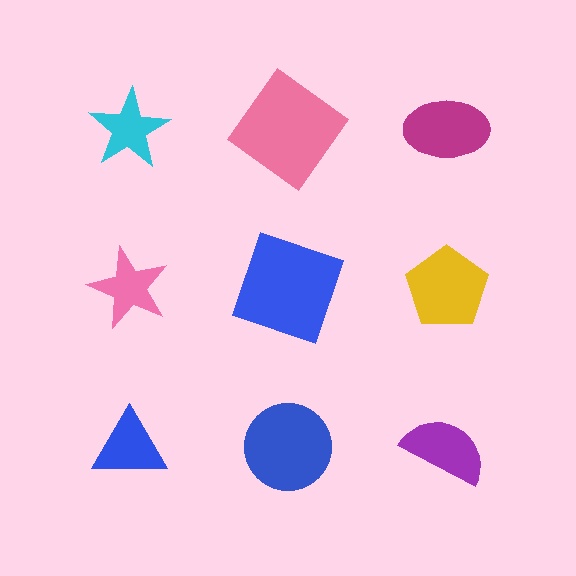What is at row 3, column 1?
A blue triangle.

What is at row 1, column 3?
A magenta ellipse.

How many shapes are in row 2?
3 shapes.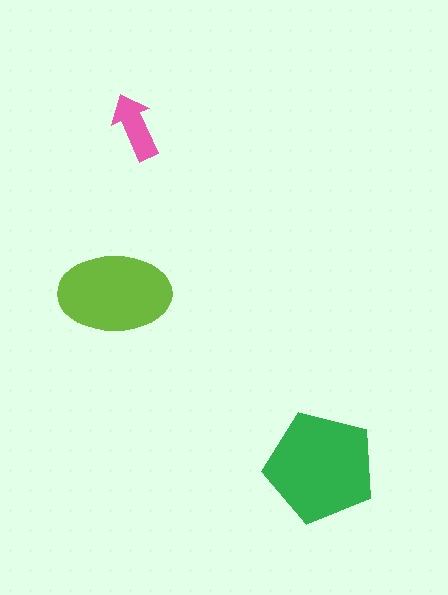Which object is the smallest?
The pink arrow.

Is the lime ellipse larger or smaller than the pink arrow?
Larger.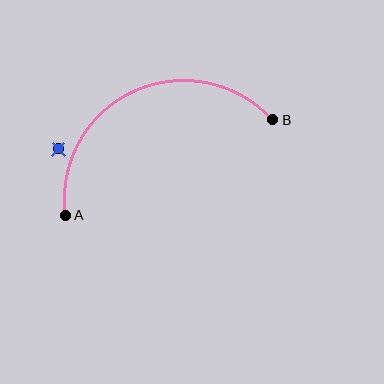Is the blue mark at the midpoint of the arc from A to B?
No — the blue mark does not lie on the arc at all. It sits slightly outside the curve.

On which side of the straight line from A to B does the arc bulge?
The arc bulges above the straight line connecting A and B.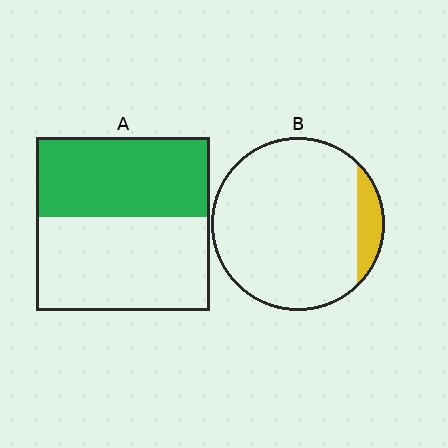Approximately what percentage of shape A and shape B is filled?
A is approximately 45% and B is approximately 10%.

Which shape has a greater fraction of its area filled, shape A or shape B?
Shape A.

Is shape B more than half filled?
No.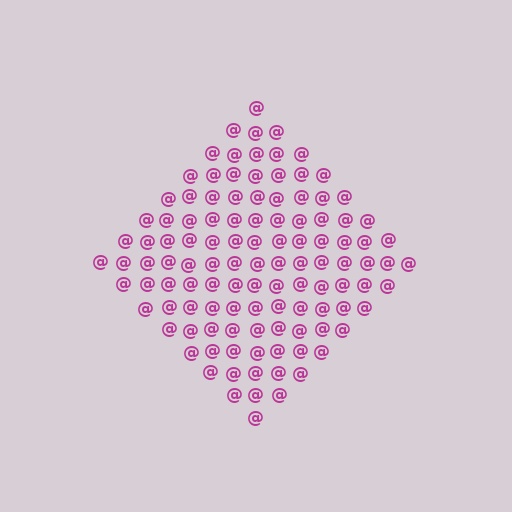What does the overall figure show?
The overall figure shows a diamond.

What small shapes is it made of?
It is made of small at signs.